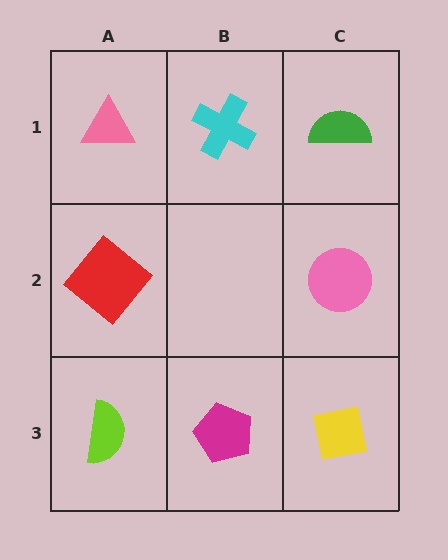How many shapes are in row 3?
3 shapes.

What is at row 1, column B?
A cyan cross.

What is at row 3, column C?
A yellow square.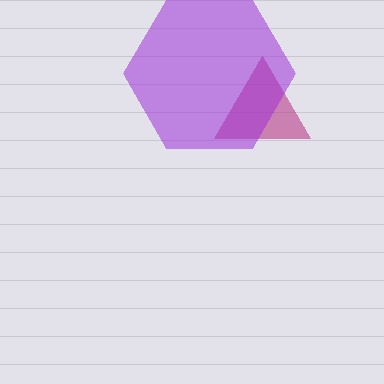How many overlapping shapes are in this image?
There are 2 overlapping shapes in the image.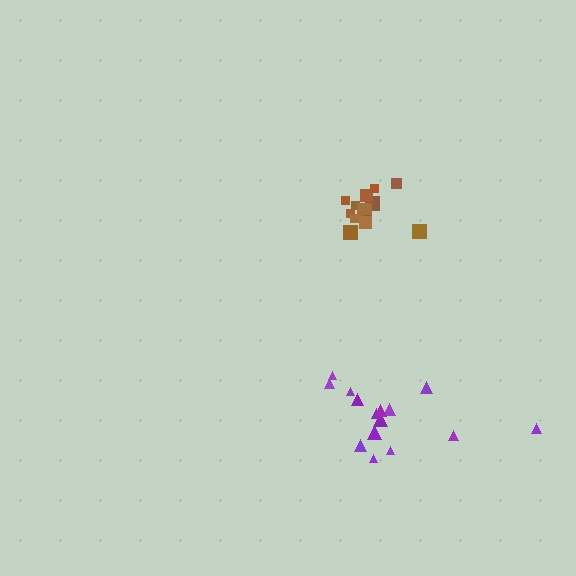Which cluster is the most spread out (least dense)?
Purple.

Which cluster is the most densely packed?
Brown.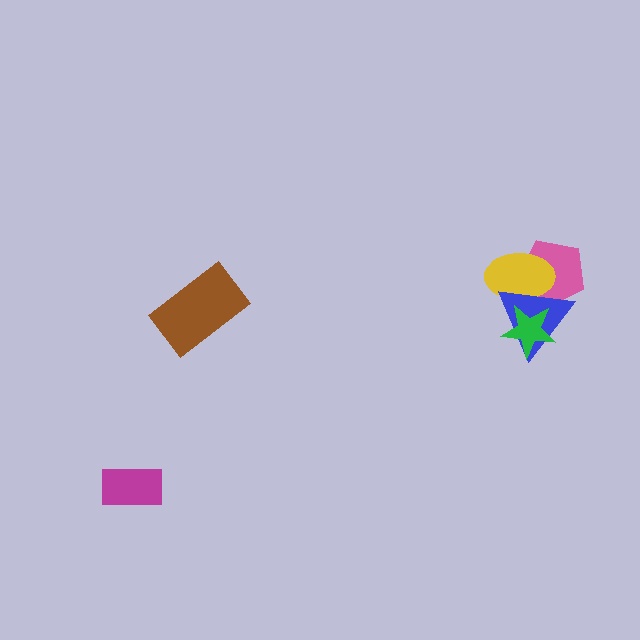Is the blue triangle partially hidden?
Yes, it is partially covered by another shape.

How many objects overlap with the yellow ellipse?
3 objects overlap with the yellow ellipse.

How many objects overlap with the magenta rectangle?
0 objects overlap with the magenta rectangle.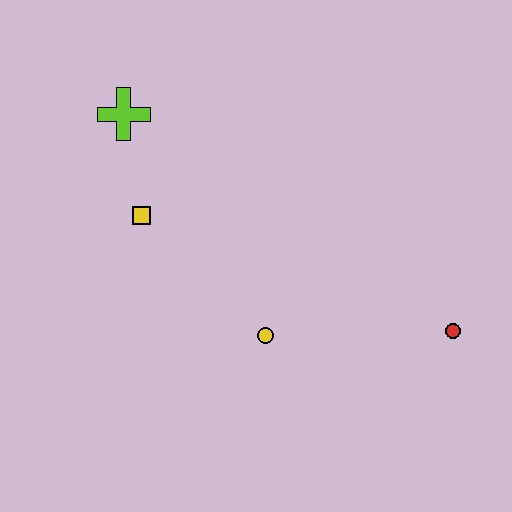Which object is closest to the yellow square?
The lime cross is closest to the yellow square.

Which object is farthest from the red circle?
The lime cross is farthest from the red circle.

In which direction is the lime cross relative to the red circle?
The lime cross is to the left of the red circle.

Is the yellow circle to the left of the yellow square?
No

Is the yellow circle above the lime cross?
No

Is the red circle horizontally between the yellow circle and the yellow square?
No